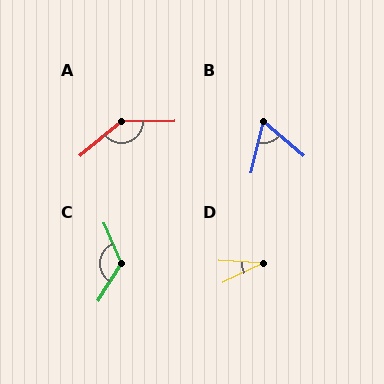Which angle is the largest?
A, at approximately 141 degrees.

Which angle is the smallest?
D, at approximately 30 degrees.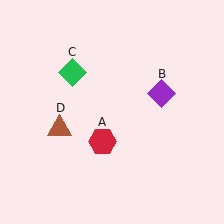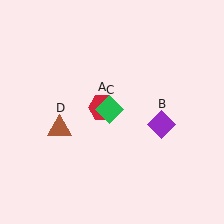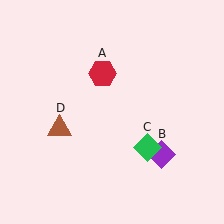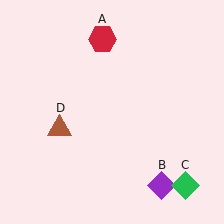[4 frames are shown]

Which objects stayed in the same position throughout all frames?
Brown triangle (object D) remained stationary.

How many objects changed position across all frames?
3 objects changed position: red hexagon (object A), purple diamond (object B), green diamond (object C).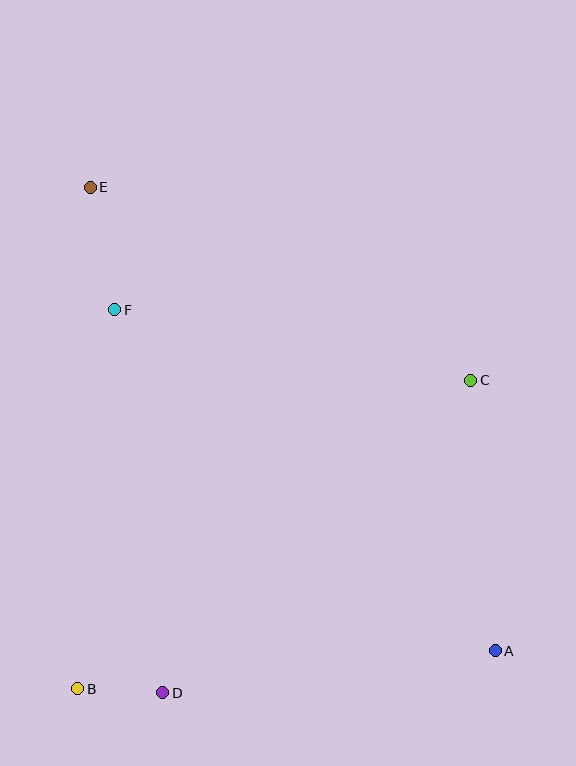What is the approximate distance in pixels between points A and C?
The distance between A and C is approximately 272 pixels.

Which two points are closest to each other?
Points B and D are closest to each other.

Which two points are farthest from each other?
Points A and E are farthest from each other.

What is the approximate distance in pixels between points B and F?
The distance between B and F is approximately 381 pixels.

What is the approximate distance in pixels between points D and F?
The distance between D and F is approximately 386 pixels.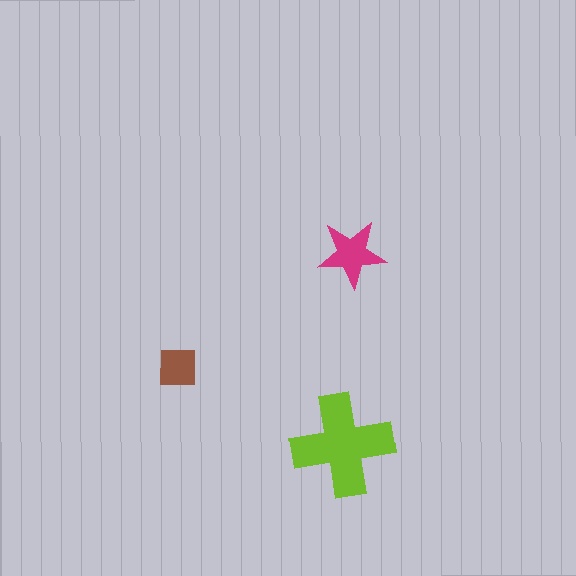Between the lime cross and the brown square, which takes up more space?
The lime cross.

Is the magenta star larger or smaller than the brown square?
Larger.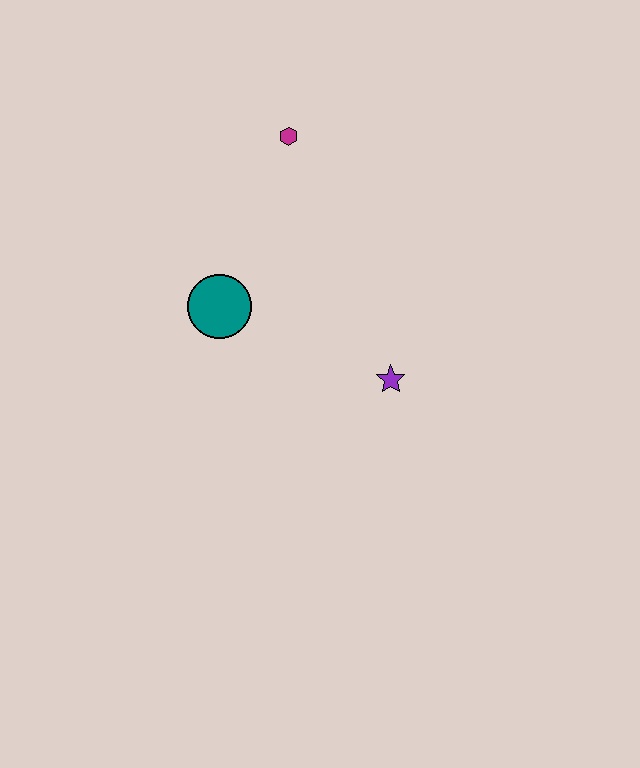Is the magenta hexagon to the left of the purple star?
Yes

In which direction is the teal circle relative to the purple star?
The teal circle is to the left of the purple star.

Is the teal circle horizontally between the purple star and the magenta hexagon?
No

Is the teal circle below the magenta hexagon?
Yes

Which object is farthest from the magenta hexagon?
The purple star is farthest from the magenta hexagon.